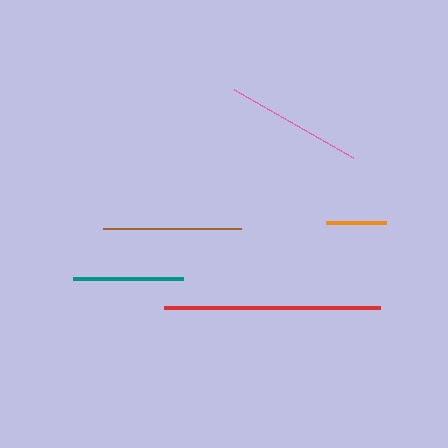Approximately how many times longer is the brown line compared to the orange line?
The brown line is approximately 2.3 times the length of the orange line.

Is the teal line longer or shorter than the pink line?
The pink line is longer than the teal line.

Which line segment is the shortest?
The orange line is the shortest at approximately 60 pixels.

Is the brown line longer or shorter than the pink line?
The brown line is longer than the pink line.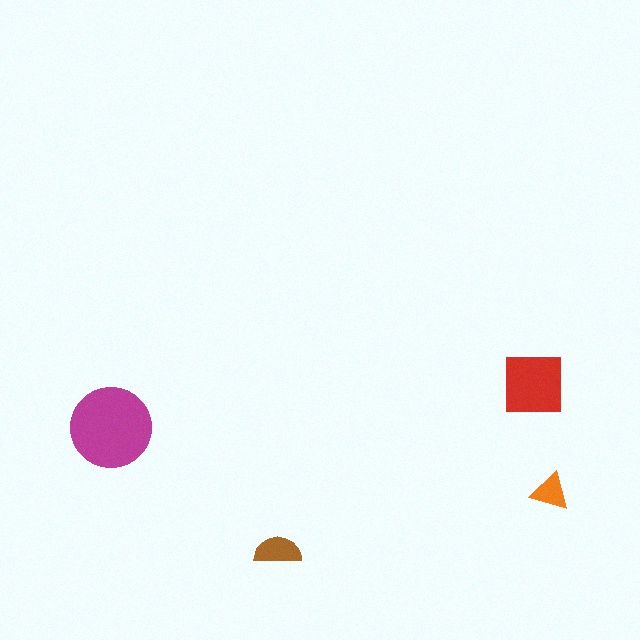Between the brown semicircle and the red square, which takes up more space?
The red square.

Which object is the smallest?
The orange triangle.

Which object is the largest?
The magenta circle.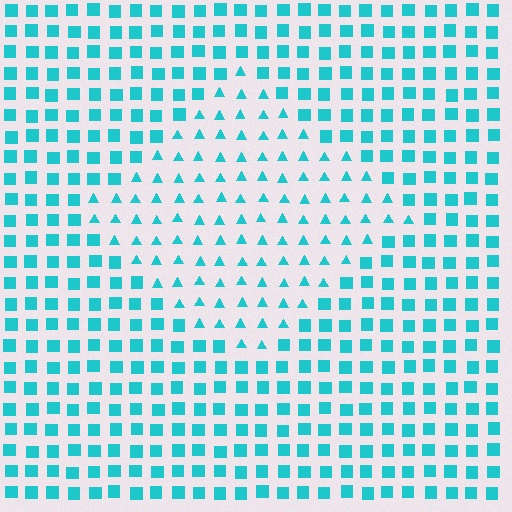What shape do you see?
I see a diamond.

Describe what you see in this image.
The image is filled with small cyan elements arranged in a uniform grid. A diamond-shaped region contains triangles, while the surrounding area contains squares. The boundary is defined purely by the change in element shape.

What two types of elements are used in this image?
The image uses triangles inside the diamond region and squares outside it.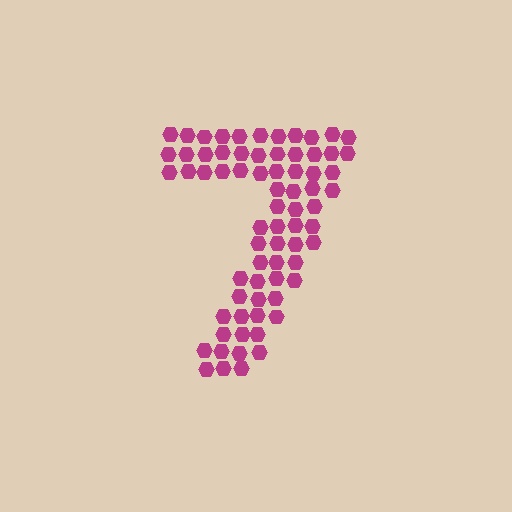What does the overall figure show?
The overall figure shows the digit 7.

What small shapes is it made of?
It is made of small hexagons.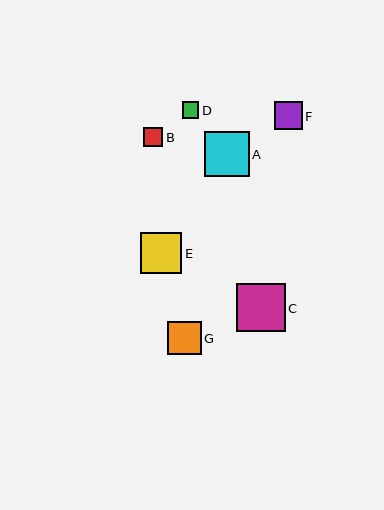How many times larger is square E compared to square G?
Square E is approximately 1.2 times the size of square G.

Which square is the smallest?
Square D is the smallest with a size of approximately 17 pixels.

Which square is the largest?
Square C is the largest with a size of approximately 48 pixels.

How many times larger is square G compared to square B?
Square G is approximately 1.7 times the size of square B.